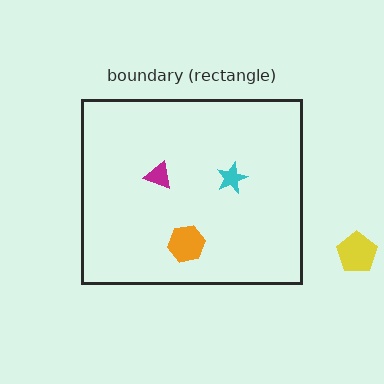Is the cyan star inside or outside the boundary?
Inside.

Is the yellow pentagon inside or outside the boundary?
Outside.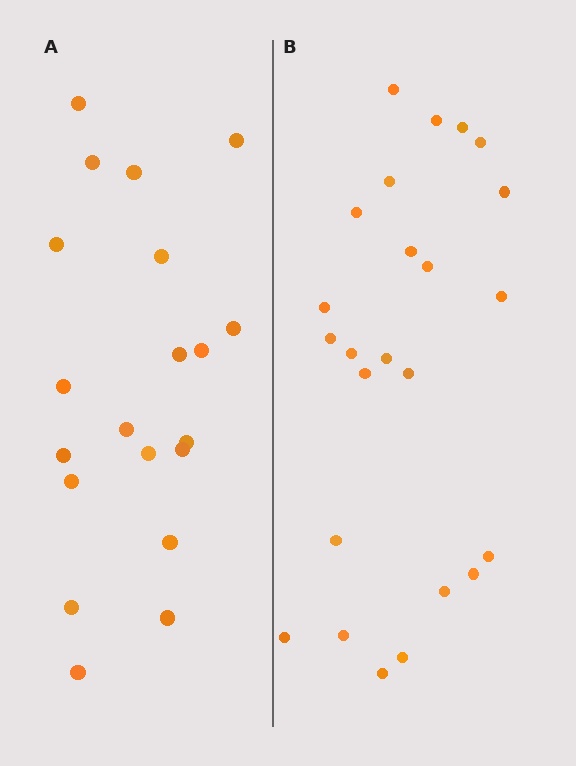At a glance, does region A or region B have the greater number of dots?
Region B (the right region) has more dots.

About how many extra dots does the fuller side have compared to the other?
Region B has about 4 more dots than region A.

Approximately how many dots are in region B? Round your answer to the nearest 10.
About 20 dots. (The exact count is 24, which rounds to 20.)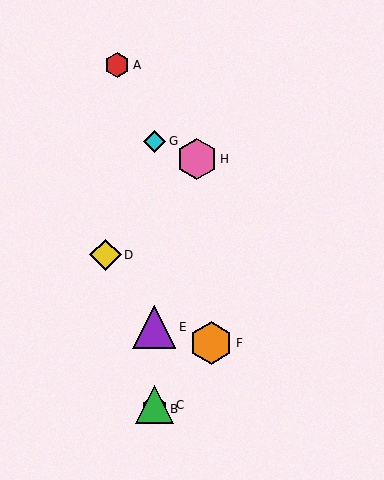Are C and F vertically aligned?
No, C is at x≈154 and F is at x≈211.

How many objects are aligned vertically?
4 objects (B, C, E, G) are aligned vertically.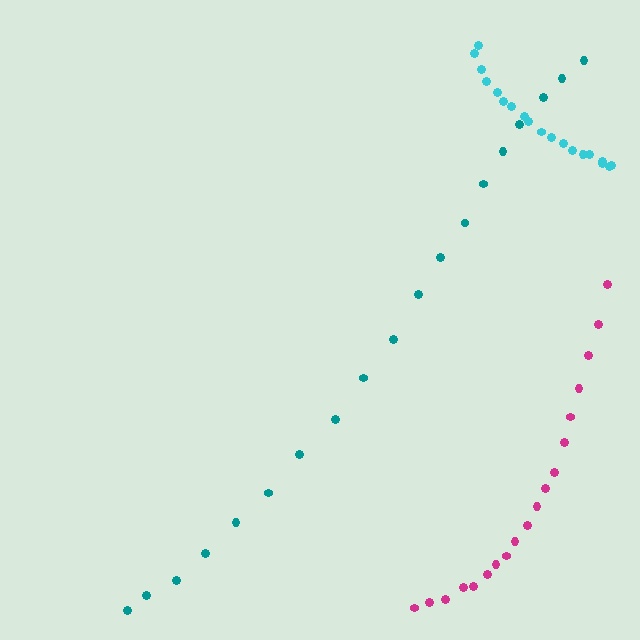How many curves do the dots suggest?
There are 3 distinct paths.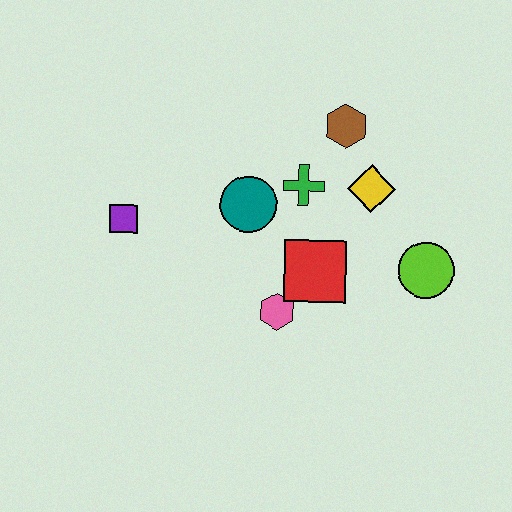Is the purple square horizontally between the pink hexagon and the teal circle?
No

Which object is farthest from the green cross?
The purple square is farthest from the green cross.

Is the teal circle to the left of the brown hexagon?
Yes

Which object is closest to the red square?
The pink hexagon is closest to the red square.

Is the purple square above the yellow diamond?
No